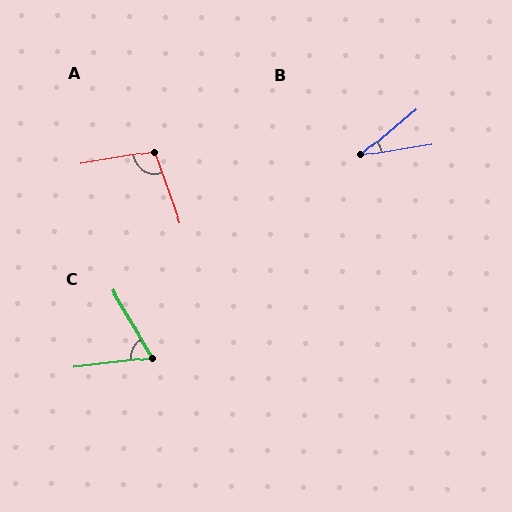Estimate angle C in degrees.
Approximately 66 degrees.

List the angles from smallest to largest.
B (31°), C (66°), A (101°).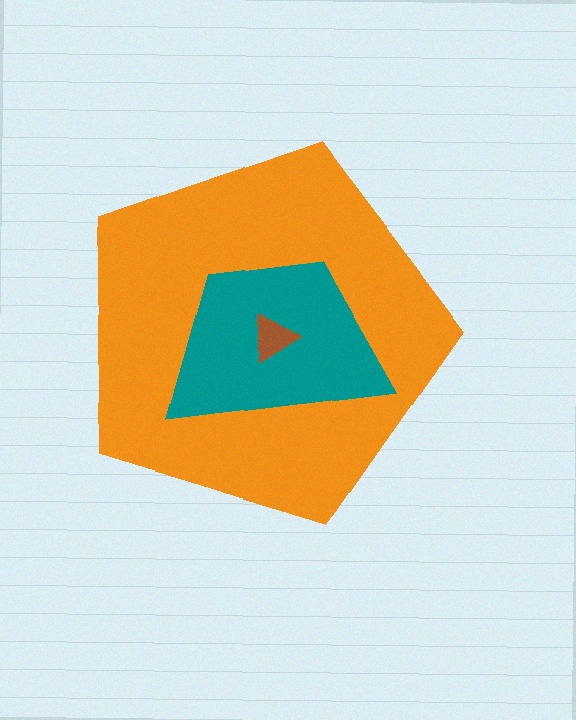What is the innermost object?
The brown triangle.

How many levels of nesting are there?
3.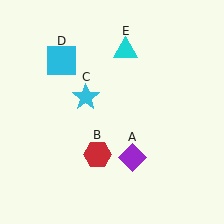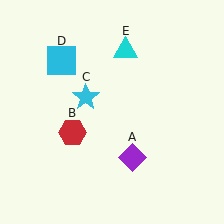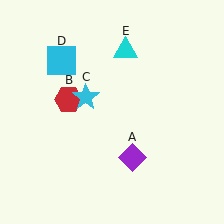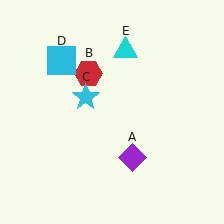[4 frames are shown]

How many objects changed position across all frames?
1 object changed position: red hexagon (object B).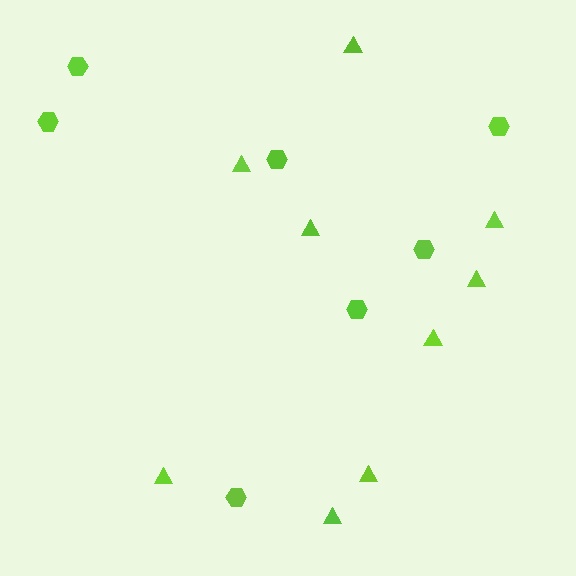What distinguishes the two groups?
There are 2 groups: one group of hexagons (7) and one group of triangles (9).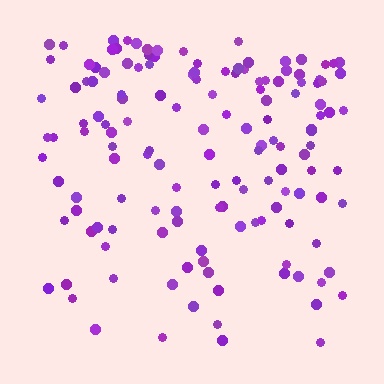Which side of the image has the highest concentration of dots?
The top.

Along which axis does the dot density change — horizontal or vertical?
Vertical.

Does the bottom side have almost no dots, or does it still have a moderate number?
Still a moderate number, just noticeably fewer than the top.